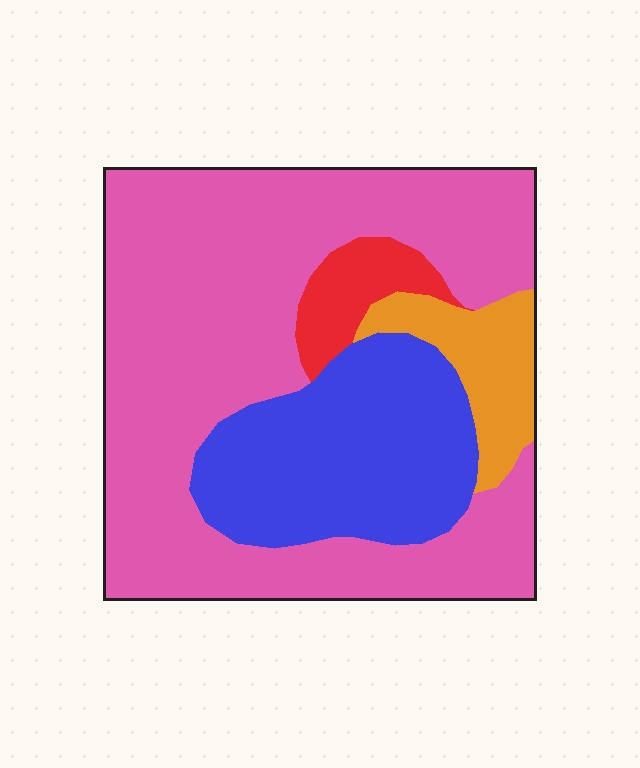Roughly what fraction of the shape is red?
Red covers around 5% of the shape.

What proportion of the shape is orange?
Orange takes up less than a quarter of the shape.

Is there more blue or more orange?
Blue.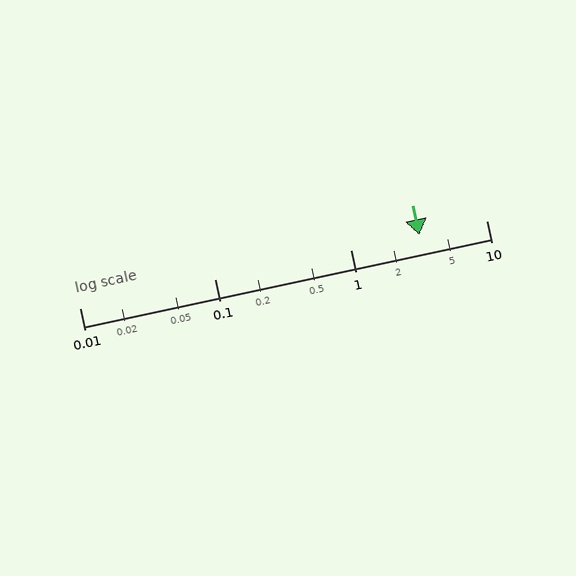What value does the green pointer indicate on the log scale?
The pointer indicates approximately 3.2.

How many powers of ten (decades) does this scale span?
The scale spans 3 decades, from 0.01 to 10.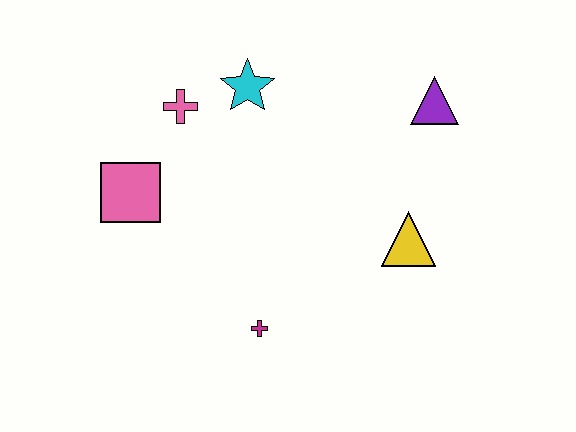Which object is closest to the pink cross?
The cyan star is closest to the pink cross.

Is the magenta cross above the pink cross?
No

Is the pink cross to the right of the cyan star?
No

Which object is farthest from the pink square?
The purple triangle is farthest from the pink square.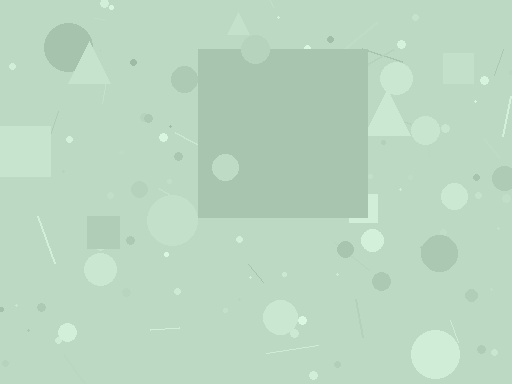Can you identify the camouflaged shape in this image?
The camouflaged shape is a square.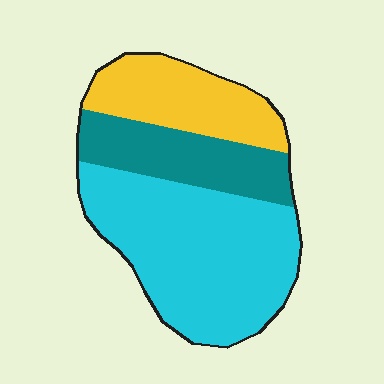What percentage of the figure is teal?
Teal covers around 25% of the figure.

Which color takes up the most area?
Cyan, at roughly 55%.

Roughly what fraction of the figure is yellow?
Yellow covers 24% of the figure.